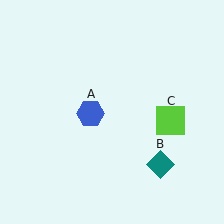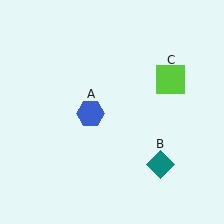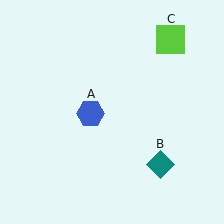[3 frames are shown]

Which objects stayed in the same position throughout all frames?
Blue hexagon (object A) and teal diamond (object B) remained stationary.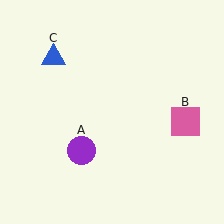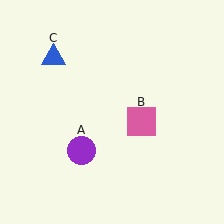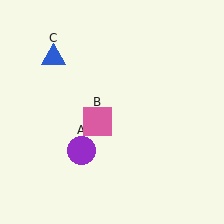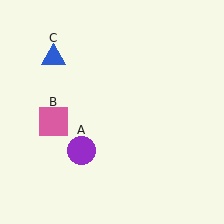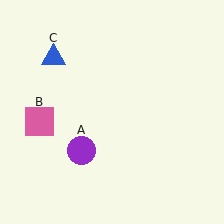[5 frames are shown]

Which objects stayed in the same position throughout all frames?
Purple circle (object A) and blue triangle (object C) remained stationary.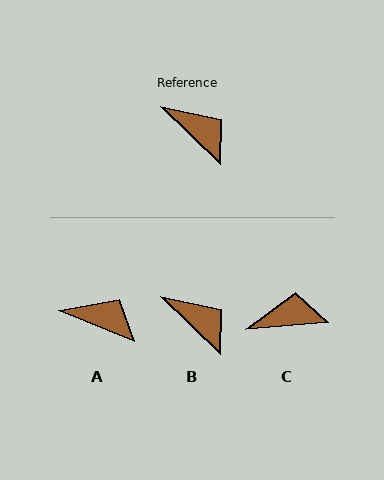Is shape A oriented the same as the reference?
No, it is off by about 22 degrees.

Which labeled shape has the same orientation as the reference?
B.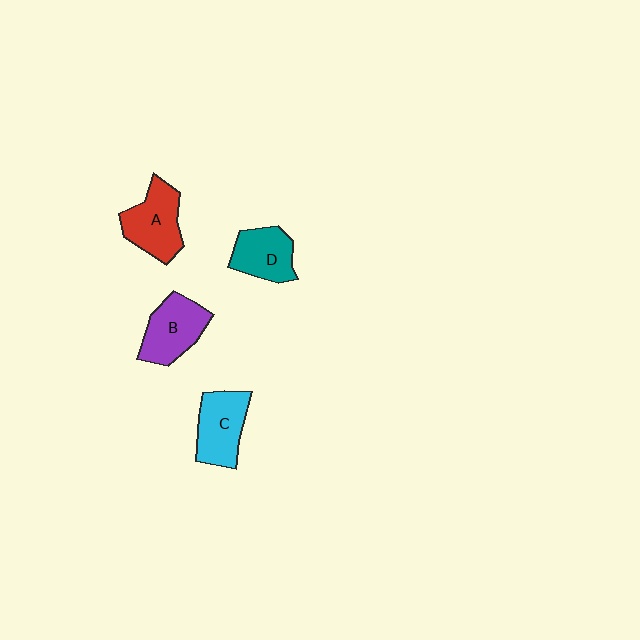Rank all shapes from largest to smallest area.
From largest to smallest: A (red), B (purple), C (cyan), D (teal).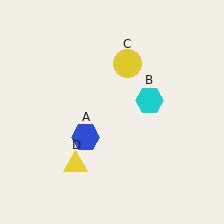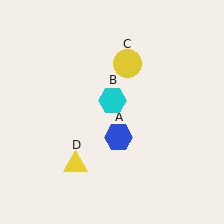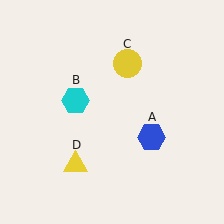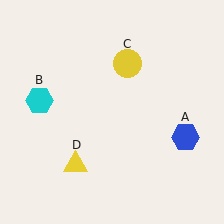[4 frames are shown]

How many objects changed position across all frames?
2 objects changed position: blue hexagon (object A), cyan hexagon (object B).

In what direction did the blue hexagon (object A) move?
The blue hexagon (object A) moved right.